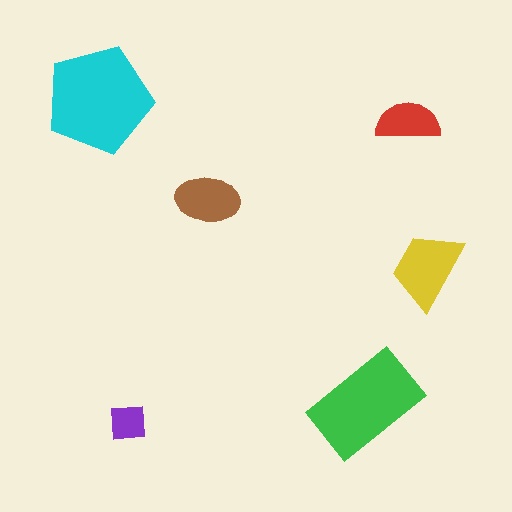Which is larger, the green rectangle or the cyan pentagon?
The cyan pentagon.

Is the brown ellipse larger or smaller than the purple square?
Larger.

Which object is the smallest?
The purple square.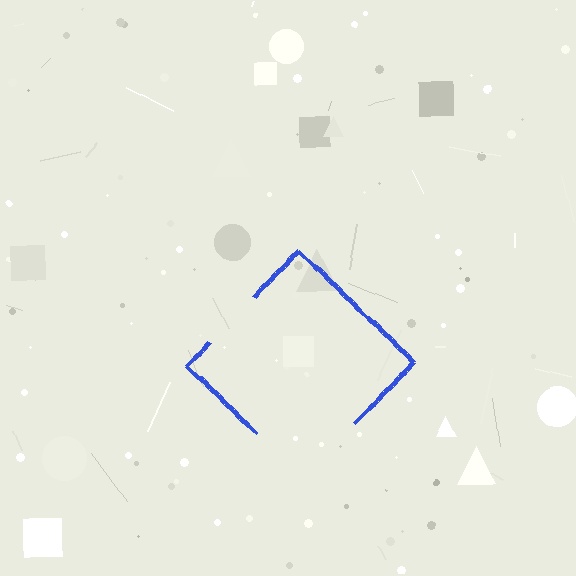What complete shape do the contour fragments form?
The contour fragments form a diamond.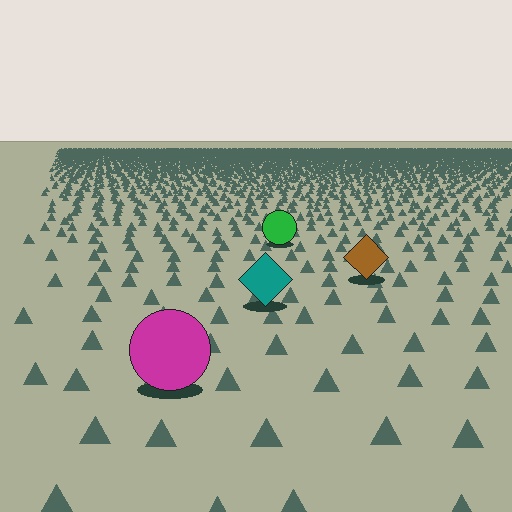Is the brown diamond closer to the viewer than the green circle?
Yes. The brown diamond is closer — you can tell from the texture gradient: the ground texture is coarser near it.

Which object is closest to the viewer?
The magenta circle is closest. The texture marks near it are larger and more spread out.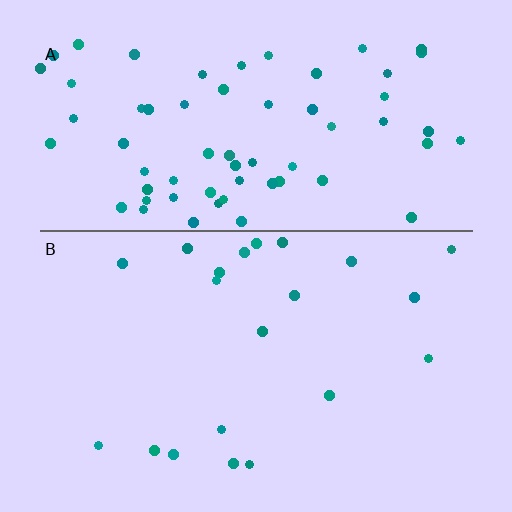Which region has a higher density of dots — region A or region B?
A (the top).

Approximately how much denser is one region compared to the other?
Approximately 3.2× — region A over region B.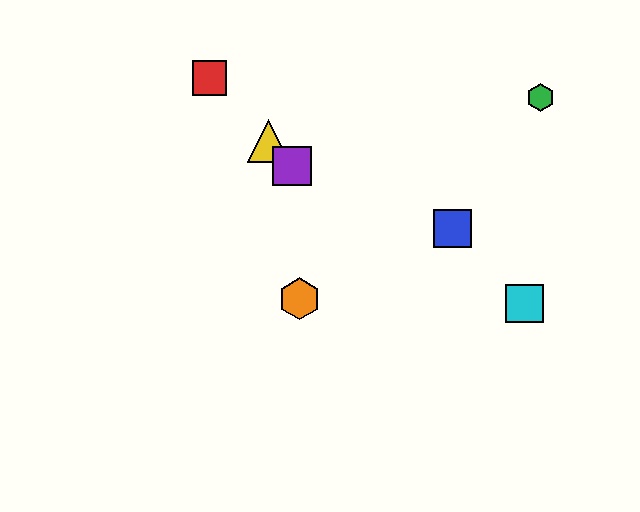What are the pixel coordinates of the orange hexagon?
The orange hexagon is at (299, 299).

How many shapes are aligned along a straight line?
3 shapes (the red square, the yellow triangle, the purple square) are aligned along a straight line.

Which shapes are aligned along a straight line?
The red square, the yellow triangle, the purple square are aligned along a straight line.